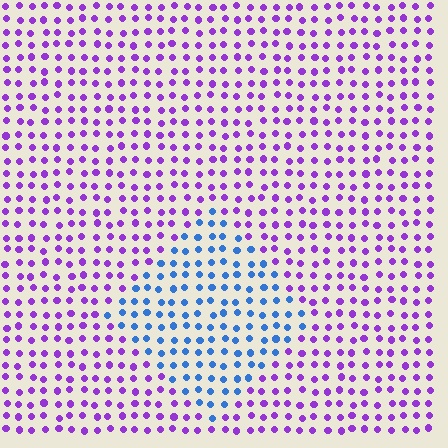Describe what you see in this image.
The image is filled with small purple elements in a uniform arrangement. A diamond-shaped region is visible where the elements are tinted to a slightly different hue, forming a subtle color boundary.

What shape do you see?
I see a diamond.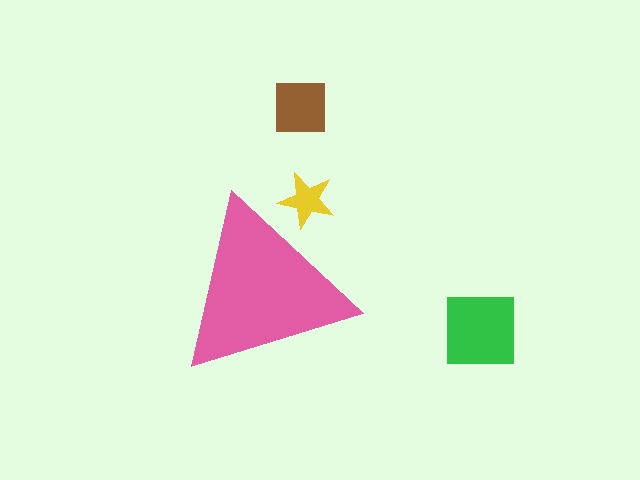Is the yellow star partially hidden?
Yes, the yellow star is partially hidden behind the pink triangle.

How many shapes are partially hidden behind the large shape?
1 shape is partially hidden.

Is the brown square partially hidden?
No, the brown square is fully visible.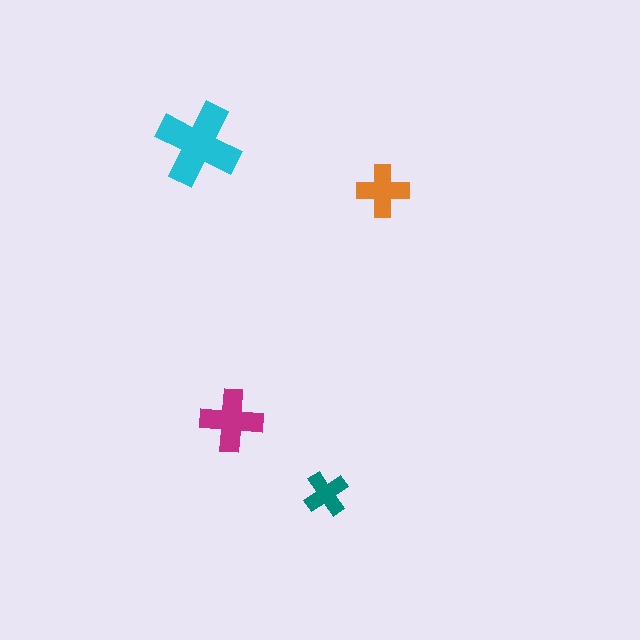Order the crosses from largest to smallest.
the cyan one, the magenta one, the orange one, the teal one.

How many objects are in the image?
There are 4 objects in the image.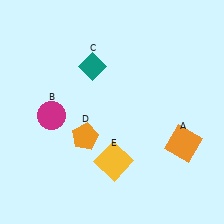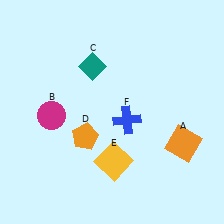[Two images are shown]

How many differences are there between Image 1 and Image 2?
There is 1 difference between the two images.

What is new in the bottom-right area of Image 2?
A blue cross (F) was added in the bottom-right area of Image 2.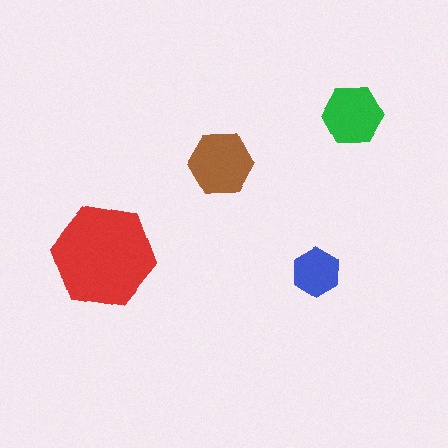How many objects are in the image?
There are 4 objects in the image.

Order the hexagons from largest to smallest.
the red one, the brown one, the green one, the blue one.